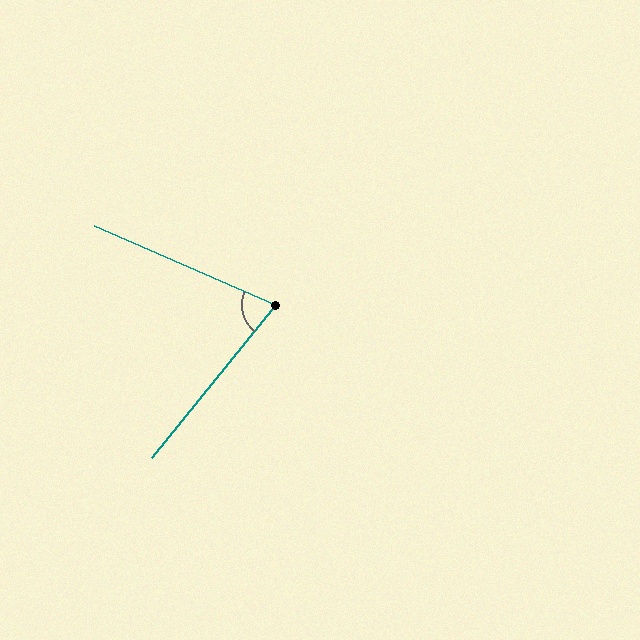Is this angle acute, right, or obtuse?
It is acute.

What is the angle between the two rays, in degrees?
Approximately 74 degrees.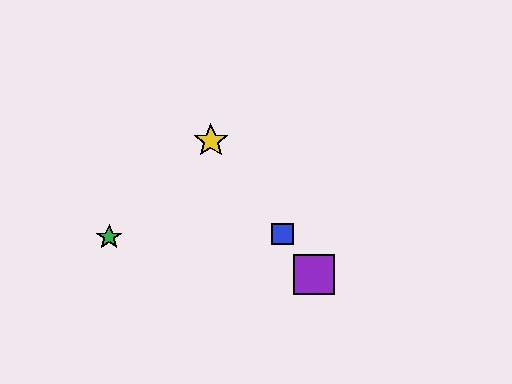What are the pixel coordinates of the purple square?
The purple square is at (314, 275).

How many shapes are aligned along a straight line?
4 shapes (the red star, the blue square, the yellow star, the purple square) are aligned along a straight line.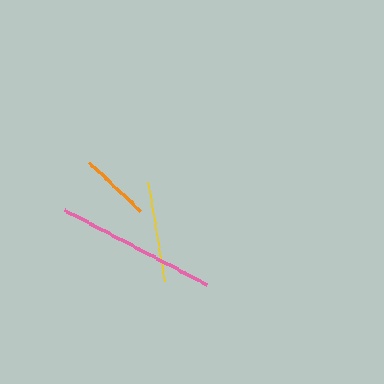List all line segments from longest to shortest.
From longest to shortest: pink, yellow, orange.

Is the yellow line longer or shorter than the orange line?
The yellow line is longer than the orange line.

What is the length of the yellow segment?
The yellow segment is approximately 100 pixels long.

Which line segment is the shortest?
The orange line is the shortest at approximately 70 pixels.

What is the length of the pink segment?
The pink segment is approximately 160 pixels long.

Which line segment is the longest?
The pink line is the longest at approximately 160 pixels.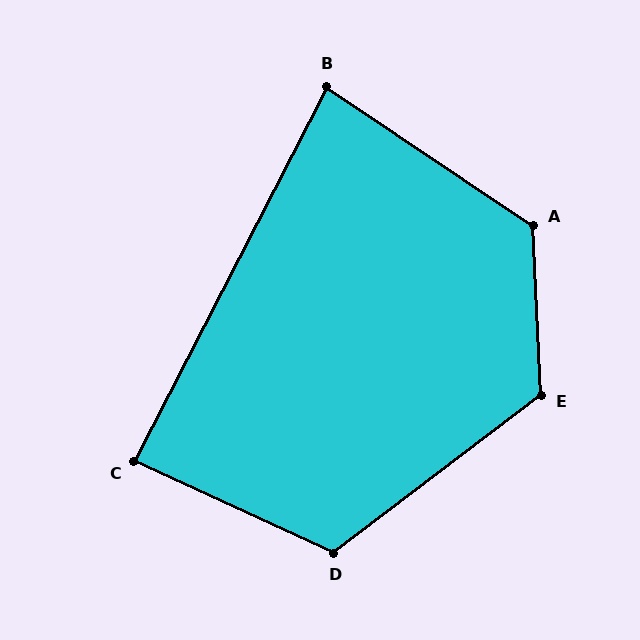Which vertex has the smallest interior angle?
B, at approximately 83 degrees.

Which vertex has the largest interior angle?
A, at approximately 126 degrees.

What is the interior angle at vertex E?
Approximately 125 degrees (obtuse).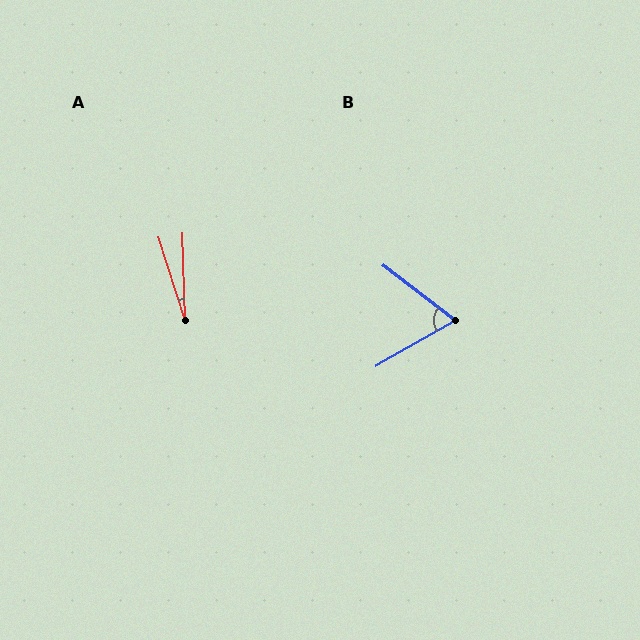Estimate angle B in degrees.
Approximately 68 degrees.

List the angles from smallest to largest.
A (16°), B (68°).